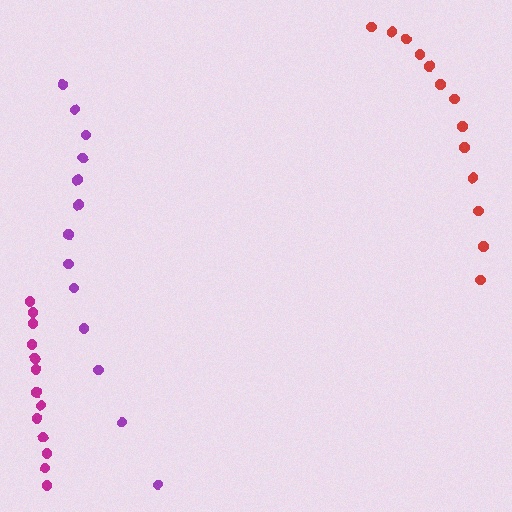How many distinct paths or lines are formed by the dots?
There are 3 distinct paths.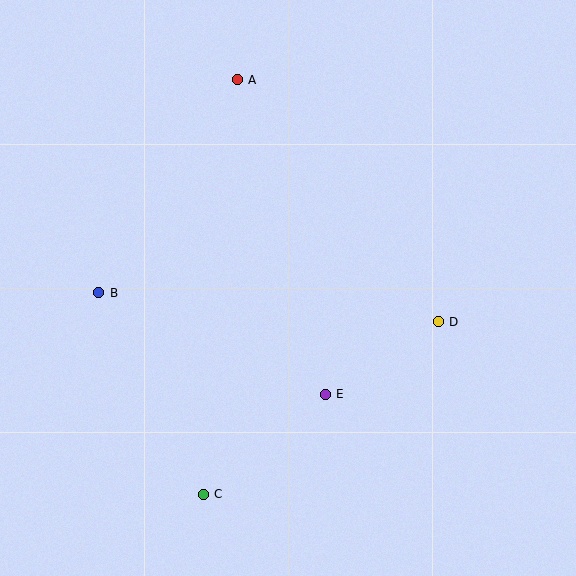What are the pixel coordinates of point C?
Point C is at (203, 494).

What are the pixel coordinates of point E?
Point E is at (325, 394).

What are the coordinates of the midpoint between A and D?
The midpoint between A and D is at (338, 201).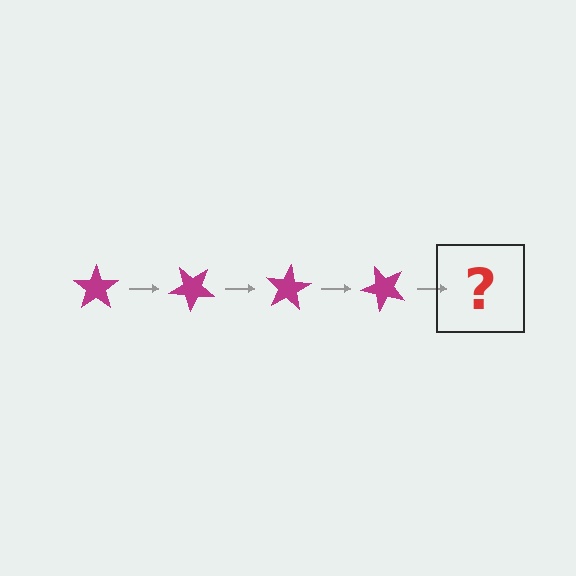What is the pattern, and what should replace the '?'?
The pattern is that the star rotates 40 degrees each step. The '?' should be a magenta star rotated 160 degrees.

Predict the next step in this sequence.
The next step is a magenta star rotated 160 degrees.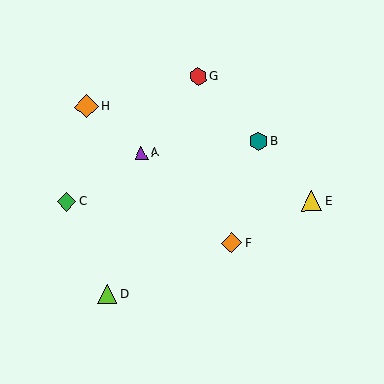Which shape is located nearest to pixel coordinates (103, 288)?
The lime triangle (labeled D) at (107, 294) is nearest to that location.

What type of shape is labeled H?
Shape H is an orange diamond.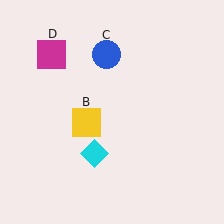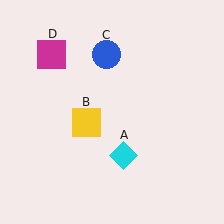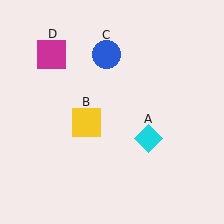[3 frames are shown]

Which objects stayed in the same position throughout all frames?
Yellow square (object B) and blue circle (object C) and magenta square (object D) remained stationary.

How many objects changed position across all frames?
1 object changed position: cyan diamond (object A).